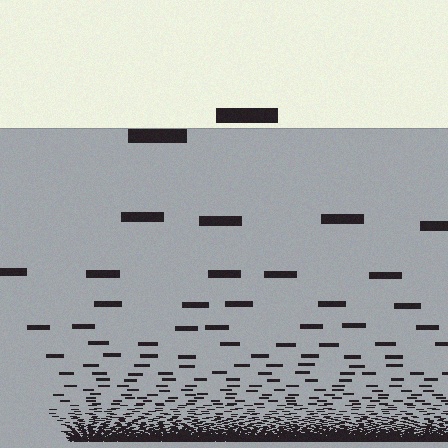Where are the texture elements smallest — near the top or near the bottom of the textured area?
Near the bottom.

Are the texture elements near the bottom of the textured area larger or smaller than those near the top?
Smaller. The gradient is inverted — elements near the bottom are smaller and denser.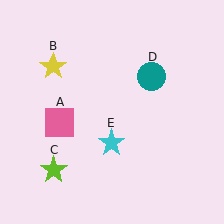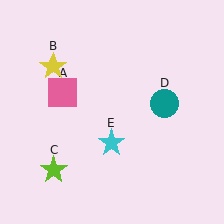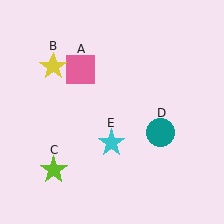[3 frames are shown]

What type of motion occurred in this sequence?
The pink square (object A), teal circle (object D) rotated clockwise around the center of the scene.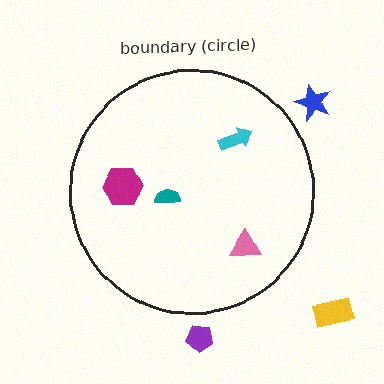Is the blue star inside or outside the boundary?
Outside.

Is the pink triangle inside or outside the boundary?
Inside.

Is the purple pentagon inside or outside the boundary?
Outside.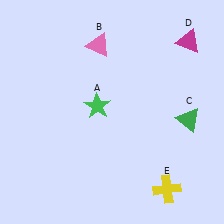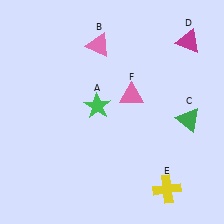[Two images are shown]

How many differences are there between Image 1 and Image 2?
There is 1 difference between the two images.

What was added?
A pink triangle (F) was added in Image 2.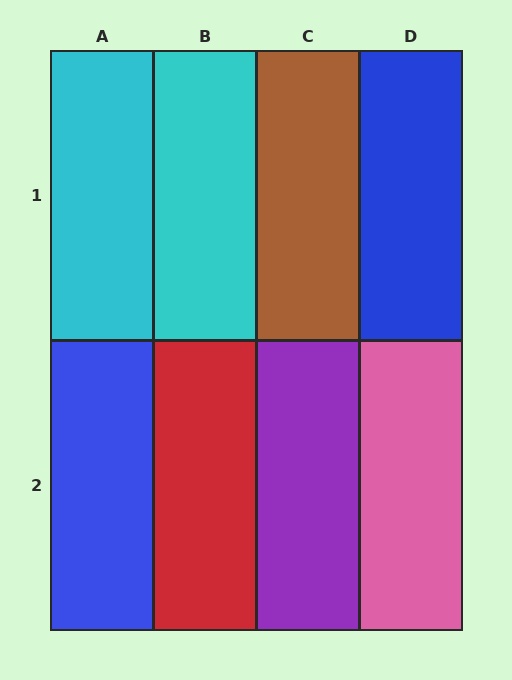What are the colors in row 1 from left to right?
Cyan, cyan, brown, blue.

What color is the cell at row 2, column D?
Pink.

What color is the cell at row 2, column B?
Red.